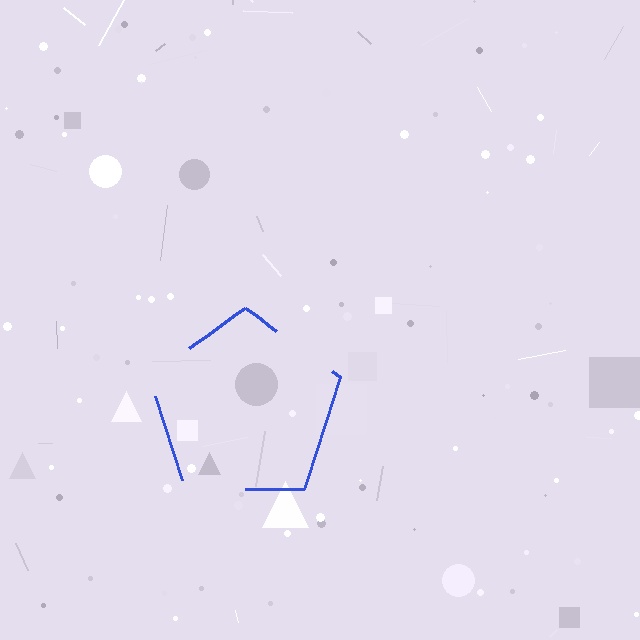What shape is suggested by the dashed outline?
The dashed outline suggests a pentagon.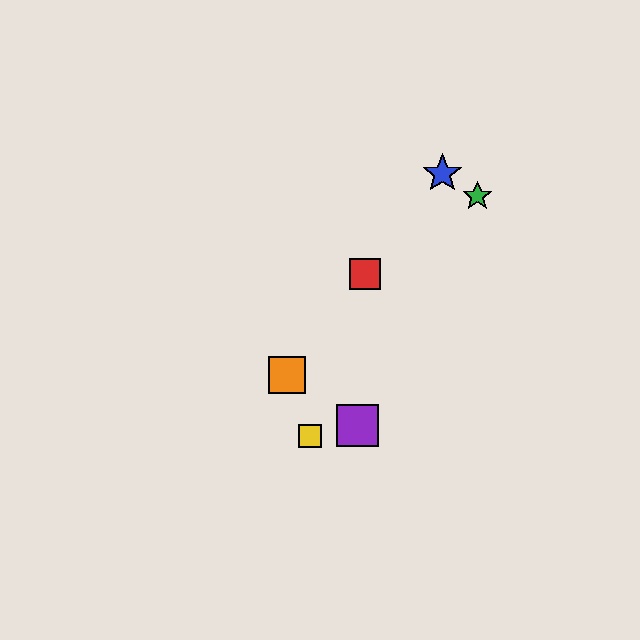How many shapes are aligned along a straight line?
3 shapes (the red square, the blue star, the orange square) are aligned along a straight line.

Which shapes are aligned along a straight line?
The red square, the blue star, the orange square are aligned along a straight line.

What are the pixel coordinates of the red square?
The red square is at (365, 274).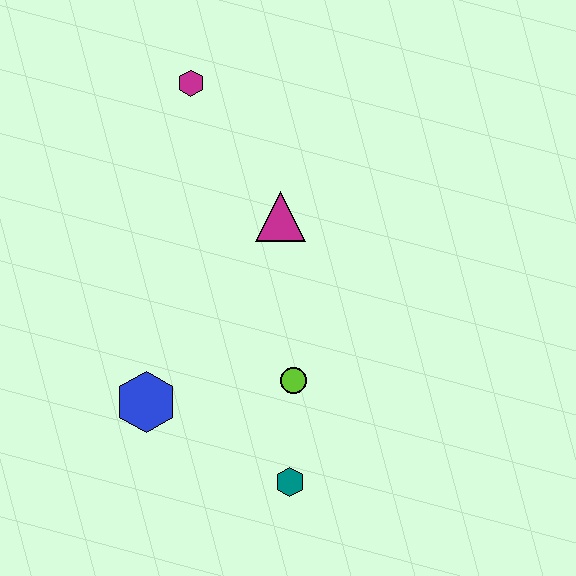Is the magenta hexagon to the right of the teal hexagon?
No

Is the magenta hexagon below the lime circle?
No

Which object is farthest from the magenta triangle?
The teal hexagon is farthest from the magenta triangle.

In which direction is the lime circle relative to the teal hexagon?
The lime circle is above the teal hexagon.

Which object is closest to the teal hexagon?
The lime circle is closest to the teal hexagon.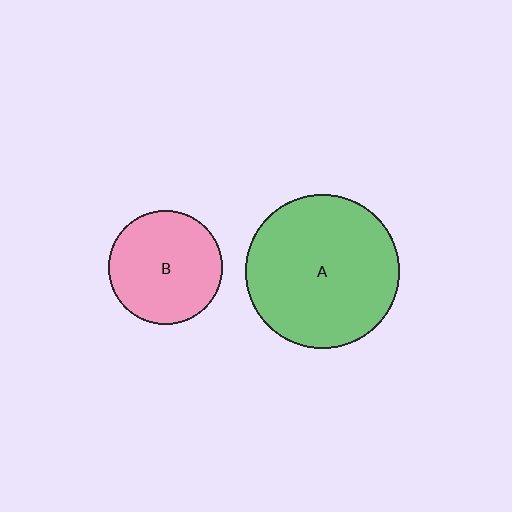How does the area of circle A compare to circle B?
Approximately 1.8 times.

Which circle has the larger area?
Circle A (green).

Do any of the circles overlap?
No, none of the circles overlap.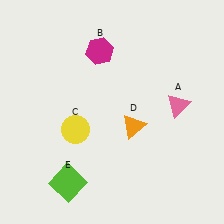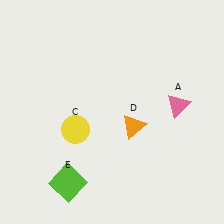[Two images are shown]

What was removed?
The magenta hexagon (B) was removed in Image 2.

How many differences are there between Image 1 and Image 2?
There is 1 difference between the two images.